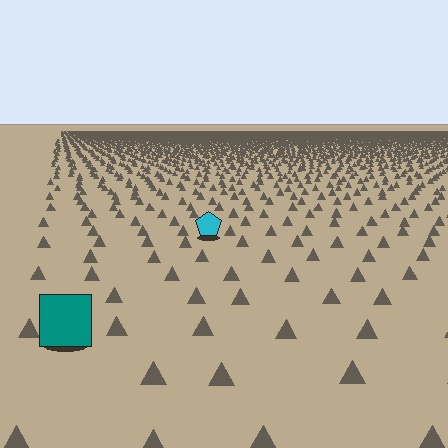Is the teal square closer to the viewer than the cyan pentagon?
Yes. The teal square is closer — you can tell from the texture gradient: the ground texture is coarser near it.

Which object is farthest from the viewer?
The cyan pentagon is farthest from the viewer. It appears smaller and the ground texture around it is denser.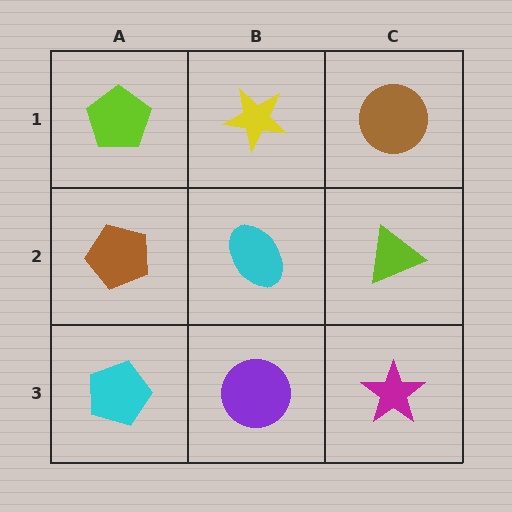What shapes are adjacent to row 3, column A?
A brown pentagon (row 2, column A), a purple circle (row 3, column B).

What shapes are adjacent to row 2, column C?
A brown circle (row 1, column C), a magenta star (row 3, column C), a cyan ellipse (row 2, column B).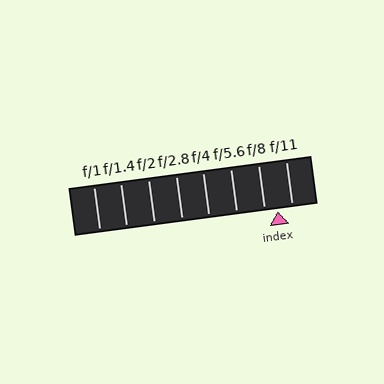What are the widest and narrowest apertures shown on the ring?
The widest aperture shown is f/1 and the narrowest is f/11.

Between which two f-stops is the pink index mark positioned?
The index mark is between f/8 and f/11.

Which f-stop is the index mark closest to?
The index mark is closest to f/8.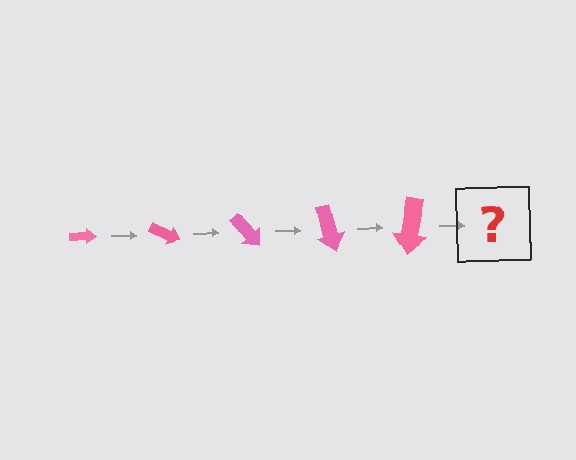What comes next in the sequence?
The next element should be an arrow, larger than the previous one and rotated 125 degrees from the start.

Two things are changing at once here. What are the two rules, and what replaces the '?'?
The two rules are that the arrow grows larger each step and it rotates 25 degrees each step. The '?' should be an arrow, larger than the previous one and rotated 125 degrees from the start.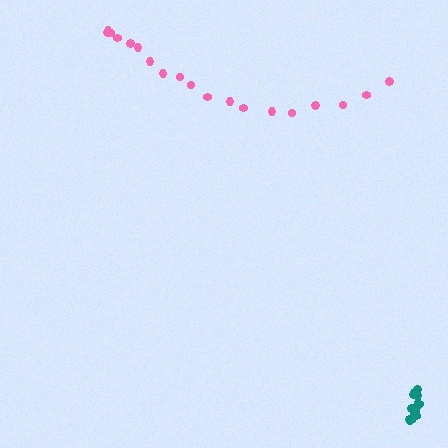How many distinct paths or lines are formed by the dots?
There are 2 distinct paths.